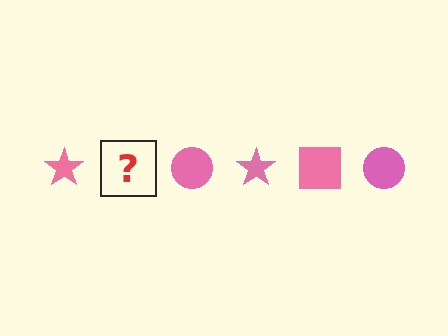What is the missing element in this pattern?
The missing element is a pink square.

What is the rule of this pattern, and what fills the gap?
The rule is that the pattern cycles through star, square, circle shapes in pink. The gap should be filled with a pink square.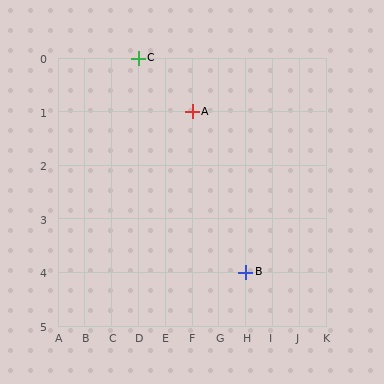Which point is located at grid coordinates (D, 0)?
Point C is at (D, 0).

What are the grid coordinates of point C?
Point C is at grid coordinates (D, 0).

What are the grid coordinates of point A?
Point A is at grid coordinates (F, 1).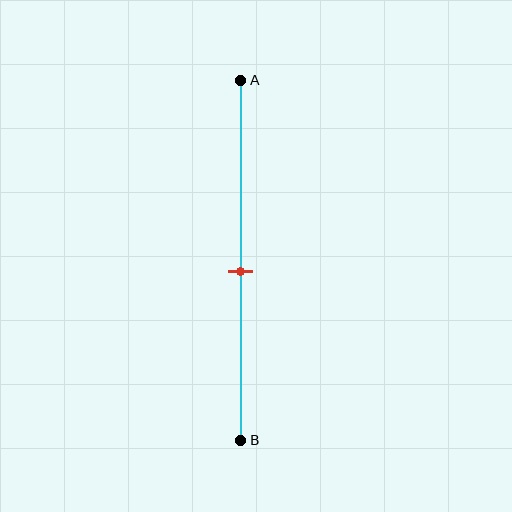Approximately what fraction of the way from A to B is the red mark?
The red mark is approximately 55% of the way from A to B.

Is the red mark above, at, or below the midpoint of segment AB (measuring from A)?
The red mark is below the midpoint of segment AB.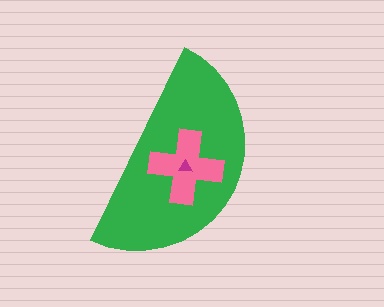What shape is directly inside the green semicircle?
The pink cross.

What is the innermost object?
The magenta triangle.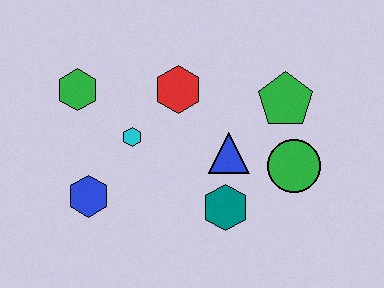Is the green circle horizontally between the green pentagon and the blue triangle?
No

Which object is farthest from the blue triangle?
The green hexagon is farthest from the blue triangle.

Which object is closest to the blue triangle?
The teal hexagon is closest to the blue triangle.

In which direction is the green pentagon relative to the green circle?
The green pentagon is above the green circle.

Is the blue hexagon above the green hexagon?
No